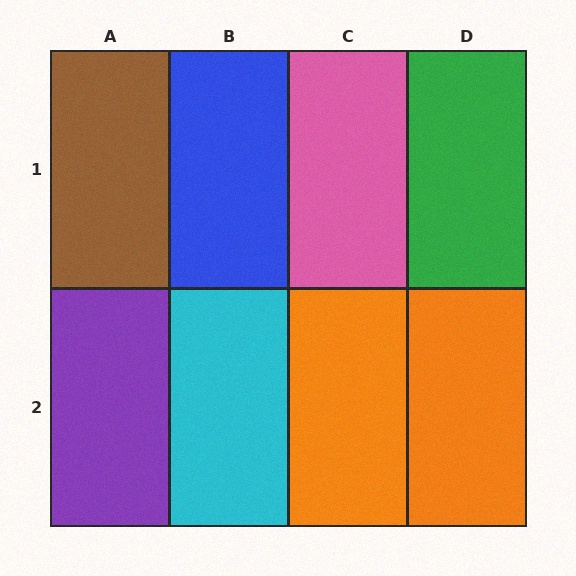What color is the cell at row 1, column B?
Blue.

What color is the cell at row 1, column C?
Pink.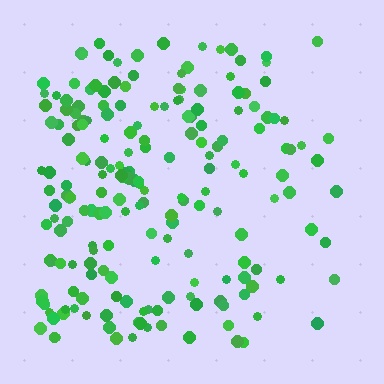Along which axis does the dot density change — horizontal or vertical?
Horizontal.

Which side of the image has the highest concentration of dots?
The left.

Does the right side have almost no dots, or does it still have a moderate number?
Still a moderate number, just noticeably fewer than the left.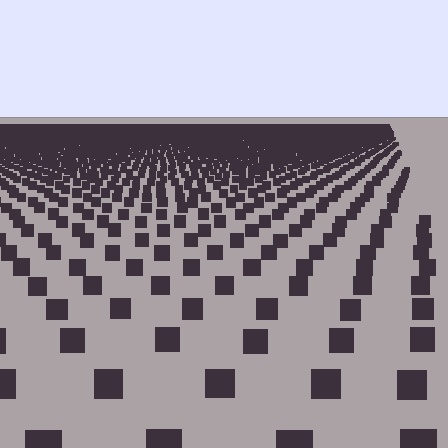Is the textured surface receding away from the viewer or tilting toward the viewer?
The surface is receding away from the viewer. Texture elements get smaller and denser toward the top.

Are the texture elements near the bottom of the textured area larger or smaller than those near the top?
Larger. Near the bottom, elements are closer to the viewer and appear at a bigger on-screen size.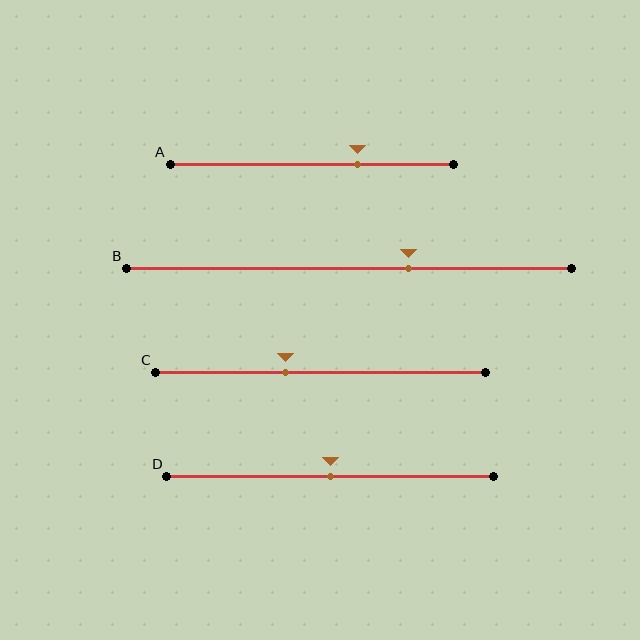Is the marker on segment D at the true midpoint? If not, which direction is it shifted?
Yes, the marker on segment D is at the true midpoint.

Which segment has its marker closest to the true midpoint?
Segment D has its marker closest to the true midpoint.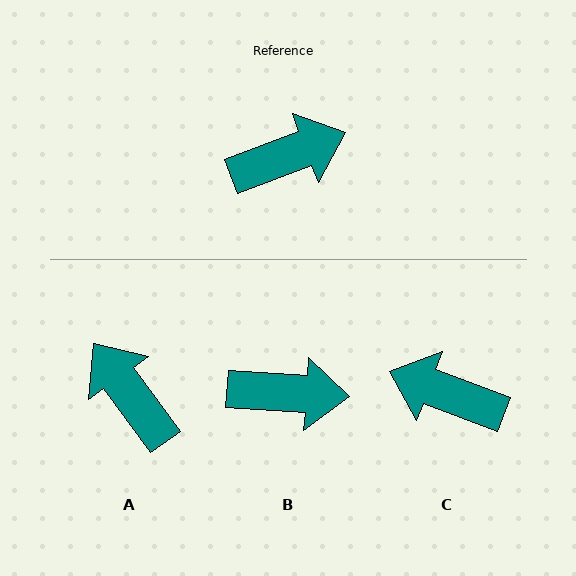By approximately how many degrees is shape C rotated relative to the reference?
Approximately 139 degrees counter-clockwise.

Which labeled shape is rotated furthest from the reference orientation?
C, about 139 degrees away.